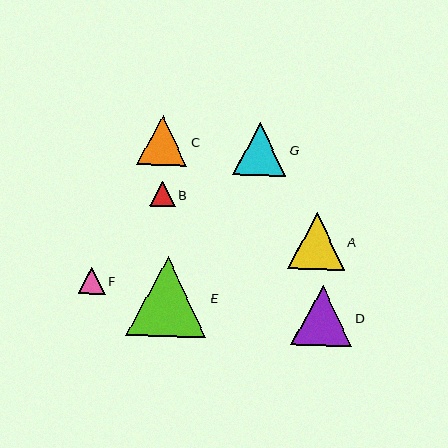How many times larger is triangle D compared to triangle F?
Triangle D is approximately 2.2 times the size of triangle F.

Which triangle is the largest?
Triangle E is the largest with a size of approximately 81 pixels.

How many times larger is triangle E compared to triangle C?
Triangle E is approximately 1.6 times the size of triangle C.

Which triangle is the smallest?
Triangle B is the smallest with a size of approximately 26 pixels.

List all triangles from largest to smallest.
From largest to smallest: E, D, A, G, C, F, B.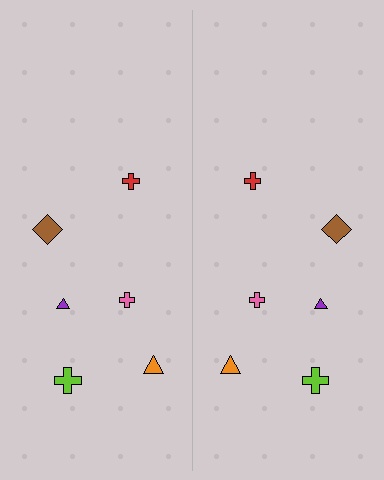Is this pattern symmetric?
Yes, this pattern has bilateral (reflection) symmetry.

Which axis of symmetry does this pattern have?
The pattern has a vertical axis of symmetry running through the center of the image.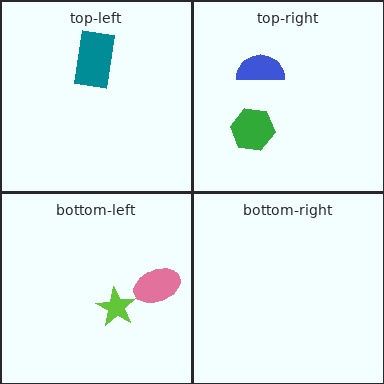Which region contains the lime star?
The bottom-left region.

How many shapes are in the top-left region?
1.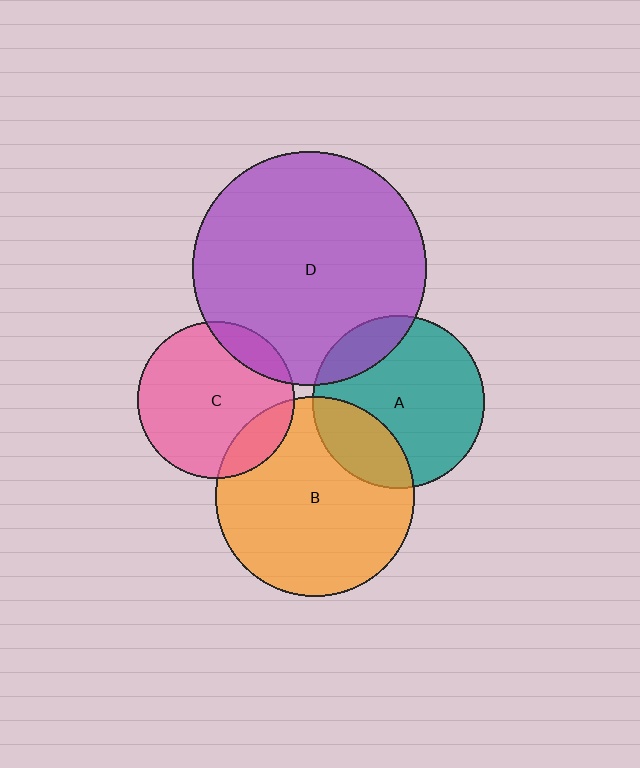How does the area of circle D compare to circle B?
Approximately 1.4 times.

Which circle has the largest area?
Circle D (purple).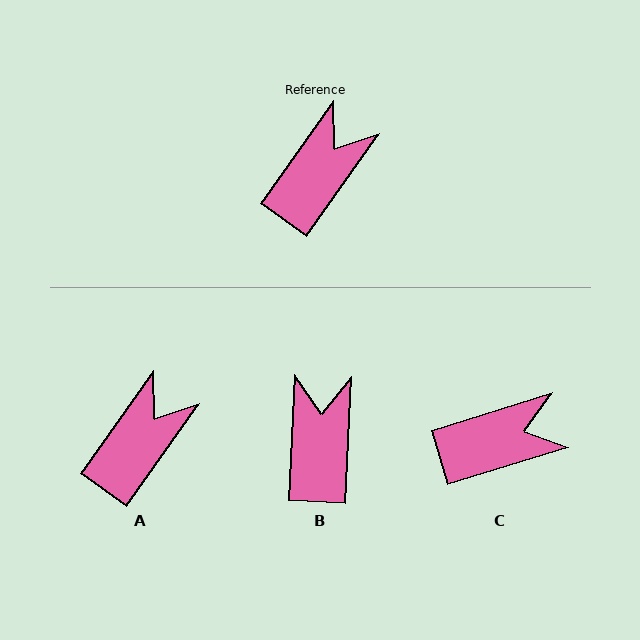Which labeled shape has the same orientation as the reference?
A.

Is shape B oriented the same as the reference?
No, it is off by about 33 degrees.